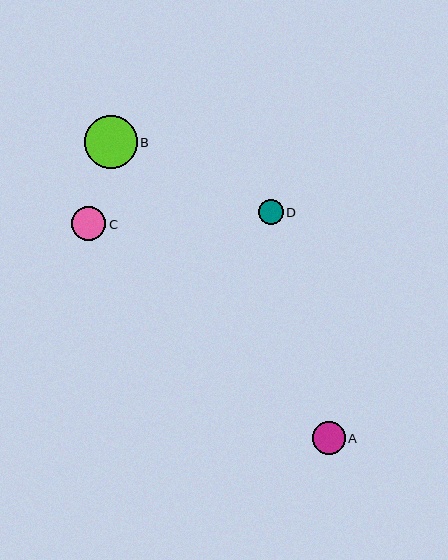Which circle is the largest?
Circle B is the largest with a size of approximately 53 pixels.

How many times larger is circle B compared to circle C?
Circle B is approximately 1.5 times the size of circle C.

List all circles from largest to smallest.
From largest to smallest: B, C, A, D.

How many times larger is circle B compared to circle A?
Circle B is approximately 1.6 times the size of circle A.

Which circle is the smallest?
Circle D is the smallest with a size of approximately 25 pixels.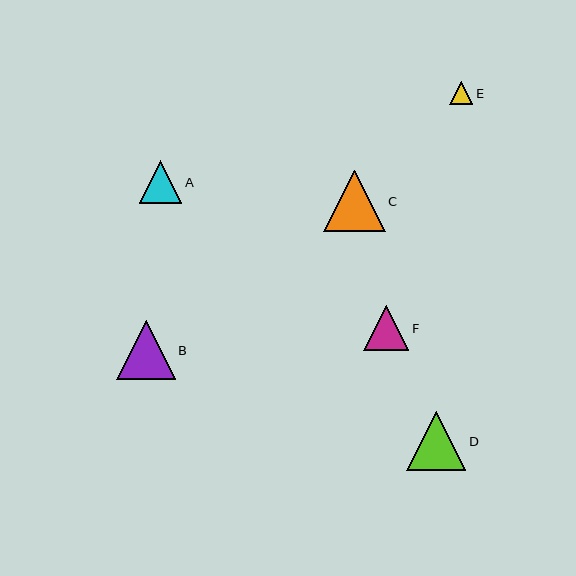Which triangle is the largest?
Triangle C is the largest with a size of approximately 62 pixels.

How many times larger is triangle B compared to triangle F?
Triangle B is approximately 1.3 times the size of triangle F.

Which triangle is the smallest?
Triangle E is the smallest with a size of approximately 23 pixels.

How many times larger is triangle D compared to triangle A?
Triangle D is approximately 1.4 times the size of triangle A.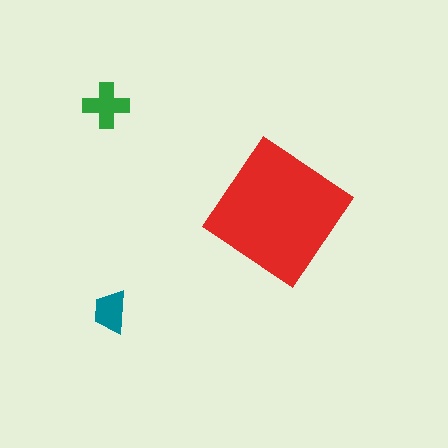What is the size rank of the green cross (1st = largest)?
2nd.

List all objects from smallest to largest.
The teal trapezoid, the green cross, the red diamond.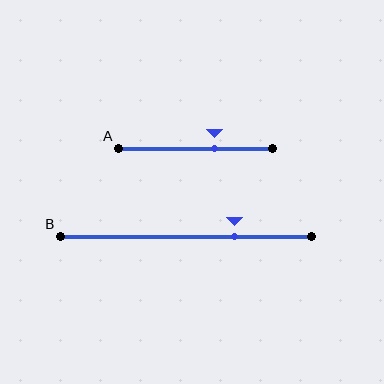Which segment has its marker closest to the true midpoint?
Segment A has its marker closest to the true midpoint.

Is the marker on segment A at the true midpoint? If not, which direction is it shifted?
No, the marker on segment A is shifted to the right by about 13% of the segment length.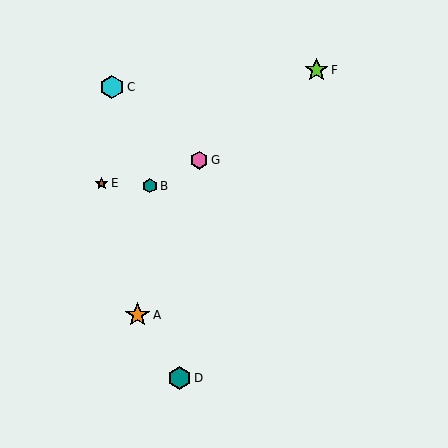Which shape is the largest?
The orange star (labeled A) is the largest.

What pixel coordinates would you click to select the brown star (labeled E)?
Click at (102, 183) to select the brown star E.